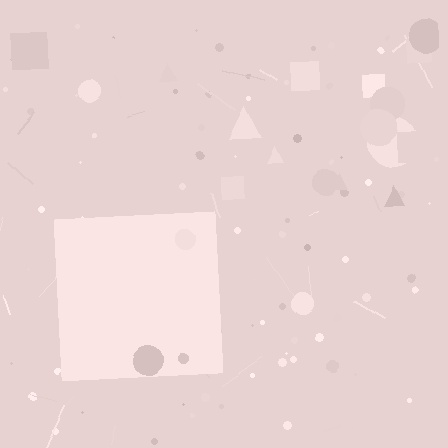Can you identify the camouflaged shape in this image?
The camouflaged shape is a square.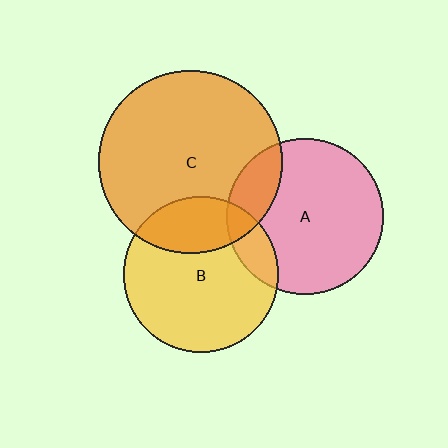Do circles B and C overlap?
Yes.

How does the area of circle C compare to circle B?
Approximately 1.4 times.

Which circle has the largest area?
Circle C (orange).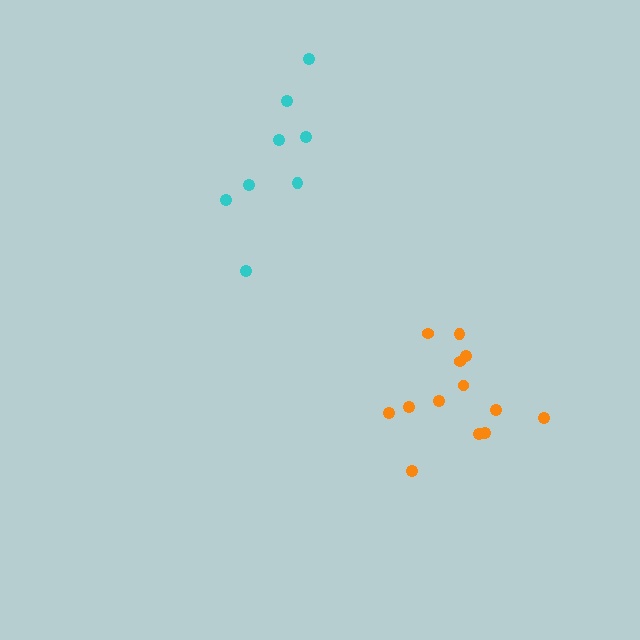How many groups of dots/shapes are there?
There are 2 groups.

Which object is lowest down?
The orange cluster is bottommost.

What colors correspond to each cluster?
The clusters are colored: orange, cyan.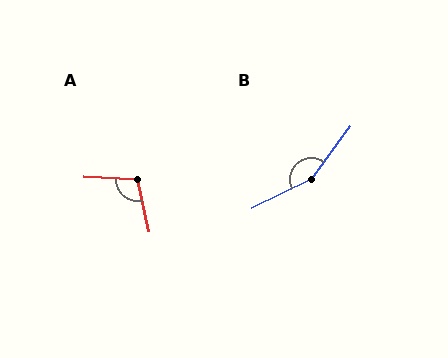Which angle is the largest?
B, at approximately 153 degrees.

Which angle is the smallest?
A, at approximately 105 degrees.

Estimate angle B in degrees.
Approximately 153 degrees.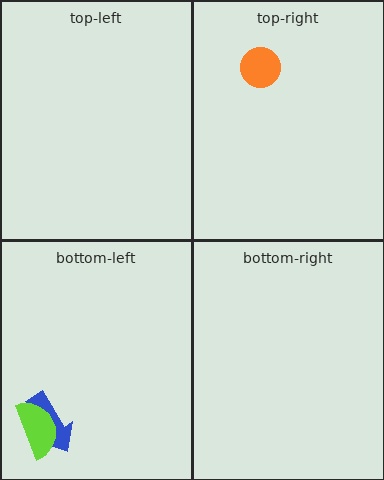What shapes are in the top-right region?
The orange circle.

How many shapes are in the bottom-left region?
2.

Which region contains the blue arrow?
The bottom-left region.